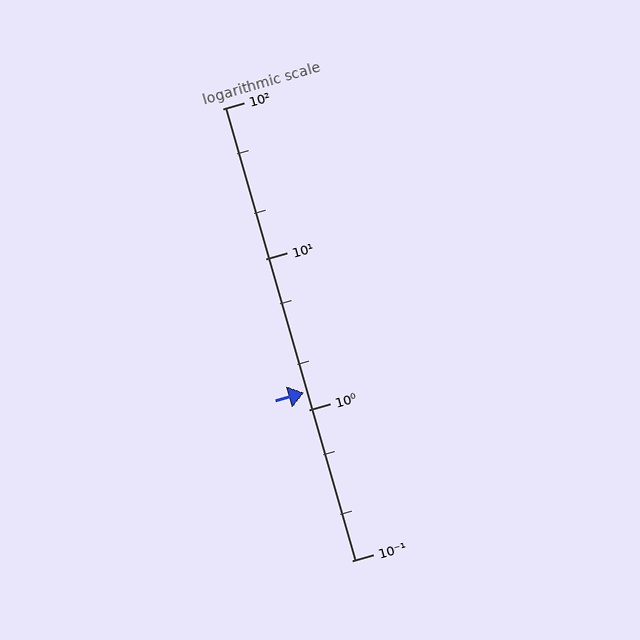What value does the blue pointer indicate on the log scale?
The pointer indicates approximately 1.3.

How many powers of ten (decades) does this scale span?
The scale spans 3 decades, from 0.1 to 100.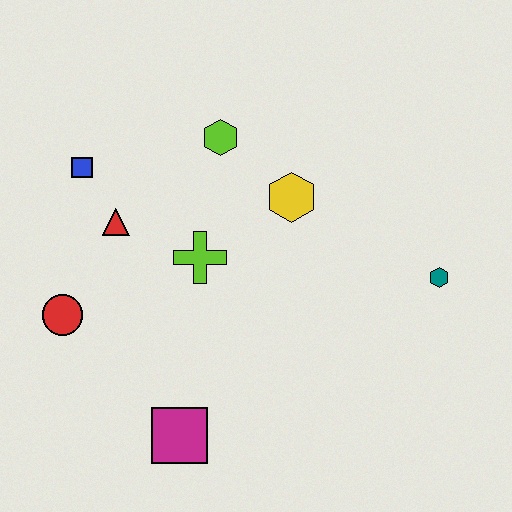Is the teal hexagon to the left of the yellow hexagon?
No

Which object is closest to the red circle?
The red triangle is closest to the red circle.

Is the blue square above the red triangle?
Yes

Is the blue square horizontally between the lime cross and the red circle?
Yes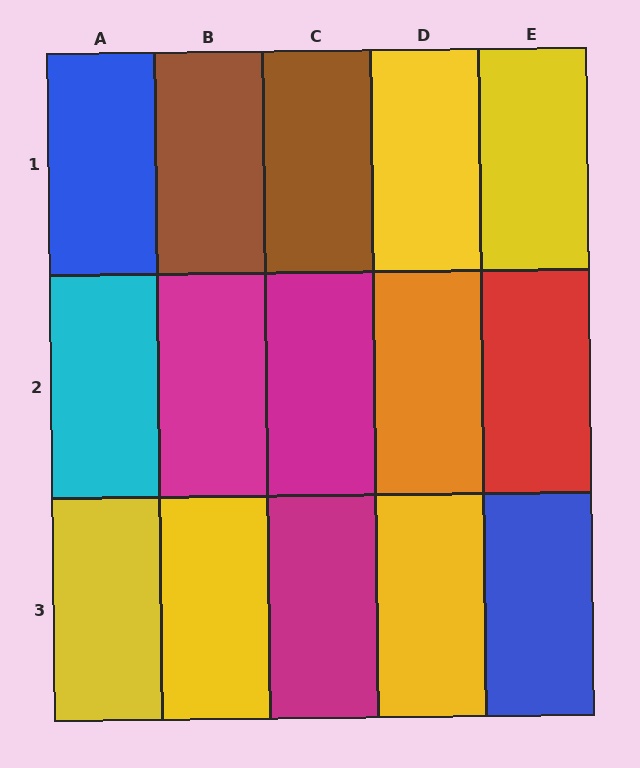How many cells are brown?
2 cells are brown.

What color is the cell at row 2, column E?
Red.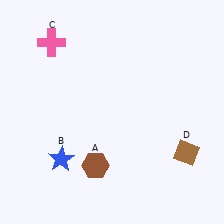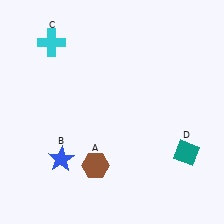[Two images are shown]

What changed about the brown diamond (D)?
In Image 1, D is brown. In Image 2, it changed to teal.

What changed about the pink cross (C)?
In Image 1, C is pink. In Image 2, it changed to cyan.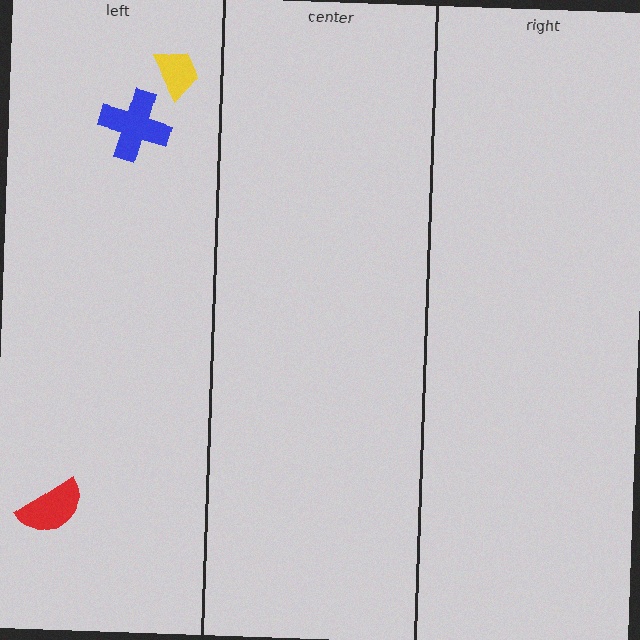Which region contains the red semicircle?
The left region.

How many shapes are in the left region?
3.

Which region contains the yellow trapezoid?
The left region.